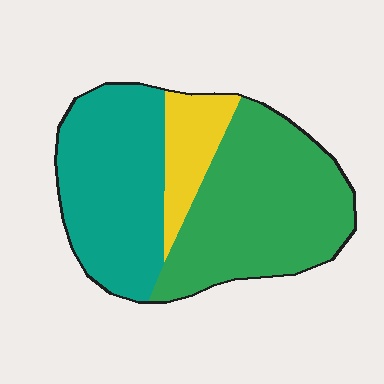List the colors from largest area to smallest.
From largest to smallest: green, teal, yellow.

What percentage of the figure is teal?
Teal covers about 40% of the figure.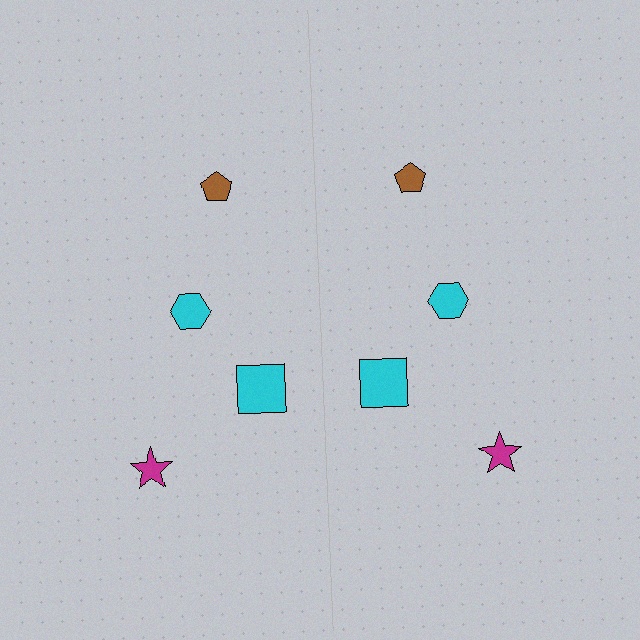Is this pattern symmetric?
Yes, this pattern has bilateral (reflection) symmetry.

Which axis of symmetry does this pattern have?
The pattern has a vertical axis of symmetry running through the center of the image.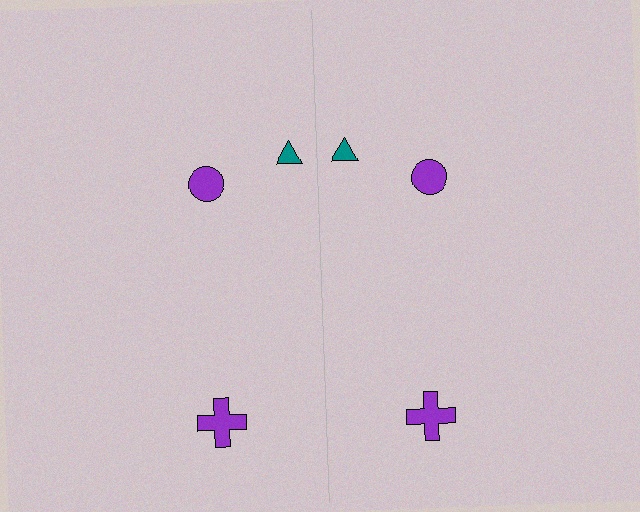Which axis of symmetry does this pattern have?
The pattern has a vertical axis of symmetry running through the center of the image.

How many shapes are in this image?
There are 6 shapes in this image.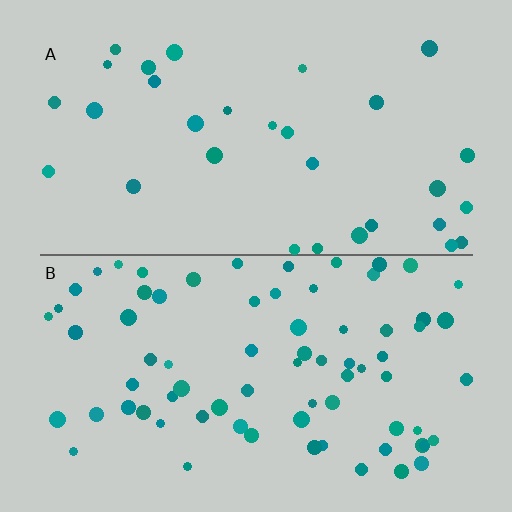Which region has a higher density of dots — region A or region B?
B (the bottom).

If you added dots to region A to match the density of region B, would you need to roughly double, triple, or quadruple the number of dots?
Approximately double.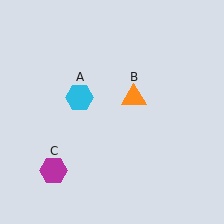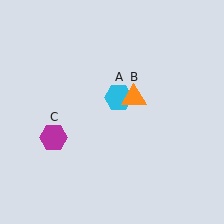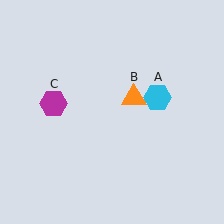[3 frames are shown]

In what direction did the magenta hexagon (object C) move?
The magenta hexagon (object C) moved up.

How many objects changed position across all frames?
2 objects changed position: cyan hexagon (object A), magenta hexagon (object C).